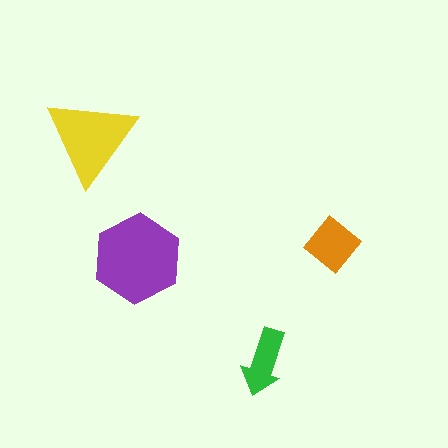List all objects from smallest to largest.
The green arrow, the orange diamond, the yellow triangle, the purple hexagon.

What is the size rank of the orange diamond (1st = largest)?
3rd.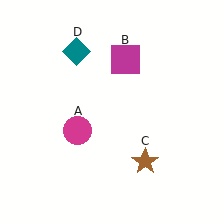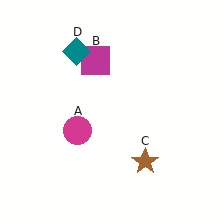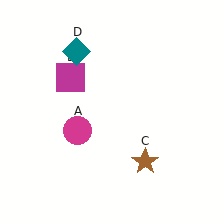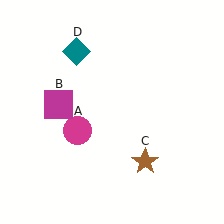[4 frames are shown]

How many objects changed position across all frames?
1 object changed position: magenta square (object B).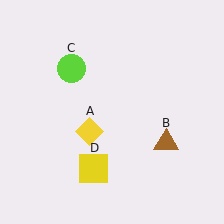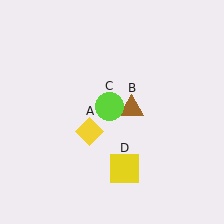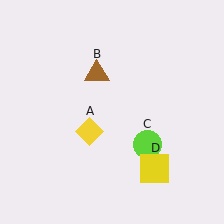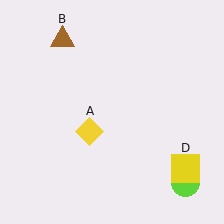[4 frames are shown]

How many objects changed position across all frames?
3 objects changed position: brown triangle (object B), lime circle (object C), yellow square (object D).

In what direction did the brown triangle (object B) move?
The brown triangle (object B) moved up and to the left.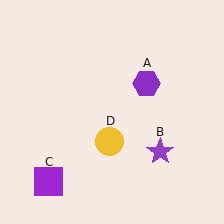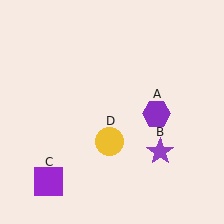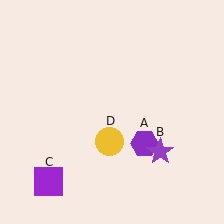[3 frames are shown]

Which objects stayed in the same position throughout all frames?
Purple star (object B) and purple square (object C) and yellow circle (object D) remained stationary.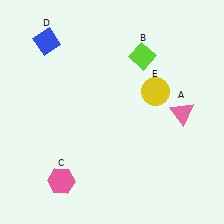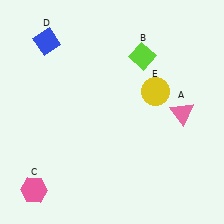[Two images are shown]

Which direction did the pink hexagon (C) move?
The pink hexagon (C) moved left.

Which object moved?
The pink hexagon (C) moved left.